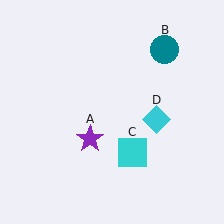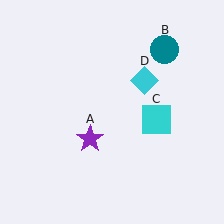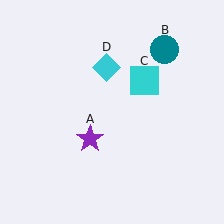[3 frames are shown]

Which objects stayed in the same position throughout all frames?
Purple star (object A) and teal circle (object B) remained stationary.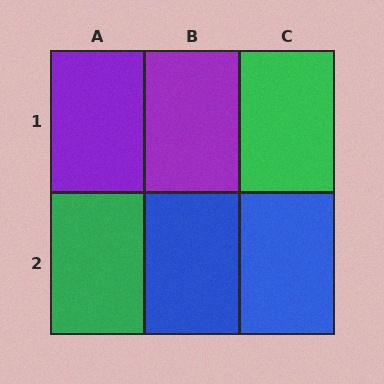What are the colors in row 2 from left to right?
Green, blue, blue.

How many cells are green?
2 cells are green.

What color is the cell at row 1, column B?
Purple.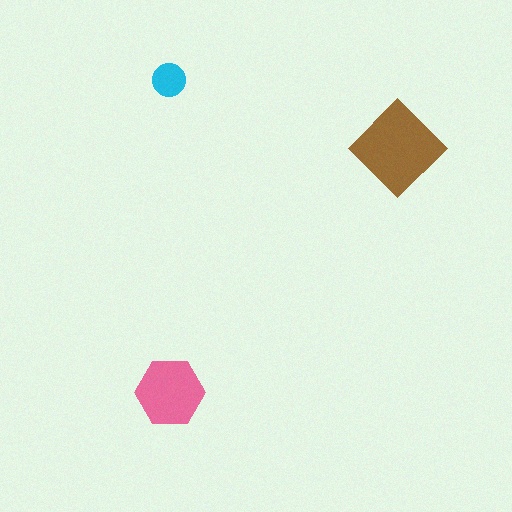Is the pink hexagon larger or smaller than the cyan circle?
Larger.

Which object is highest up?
The cyan circle is topmost.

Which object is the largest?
The brown diamond.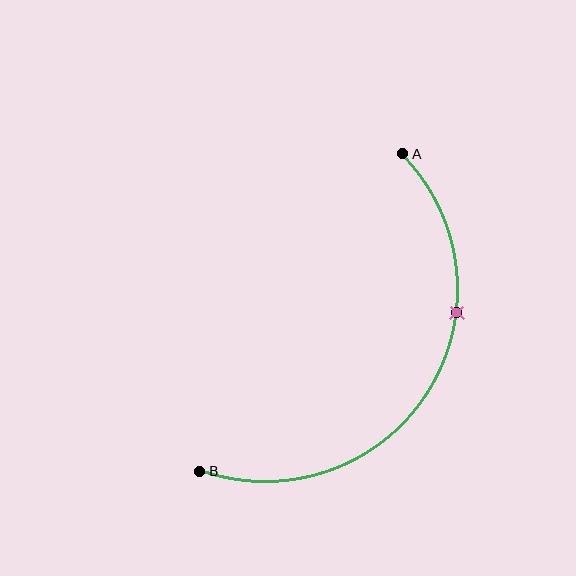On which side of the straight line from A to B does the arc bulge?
The arc bulges to the right of the straight line connecting A and B.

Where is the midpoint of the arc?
The arc midpoint is the point on the curve farthest from the straight line joining A and B. It sits to the right of that line.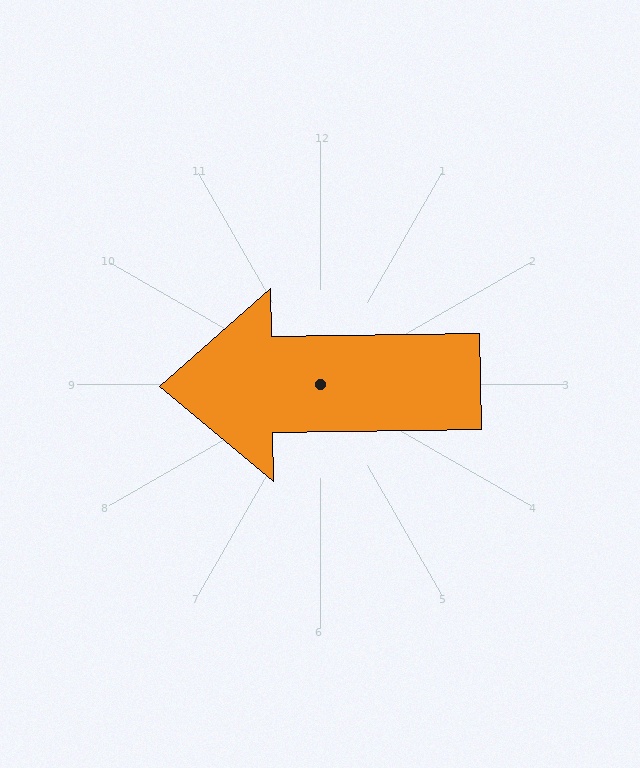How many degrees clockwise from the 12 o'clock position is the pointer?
Approximately 269 degrees.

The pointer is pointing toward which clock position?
Roughly 9 o'clock.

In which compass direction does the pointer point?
West.